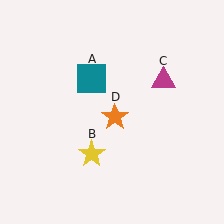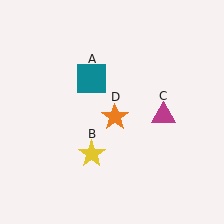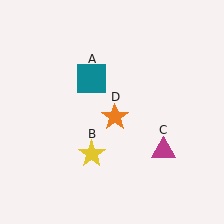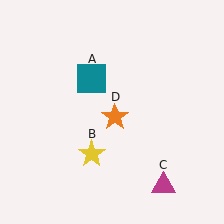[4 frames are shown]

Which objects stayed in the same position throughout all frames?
Teal square (object A) and yellow star (object B) and orange star (object D) remained stationary.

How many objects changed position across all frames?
1 object changed position: magenta triangle (object C).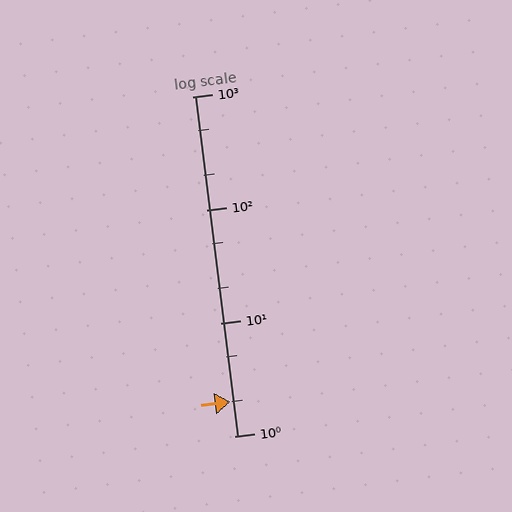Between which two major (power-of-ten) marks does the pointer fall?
The pointer is between 1 and 10.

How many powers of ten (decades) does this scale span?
The scale spans 3 decades, from 1 to 1000.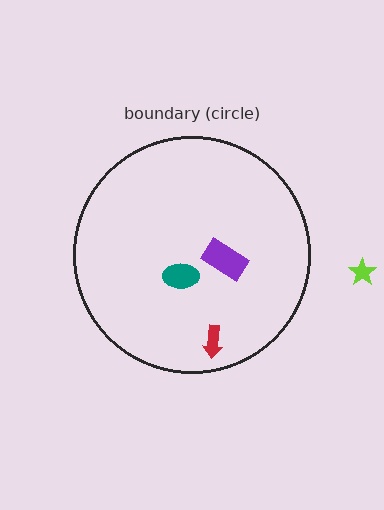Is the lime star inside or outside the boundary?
Outside.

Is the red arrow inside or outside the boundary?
Inside.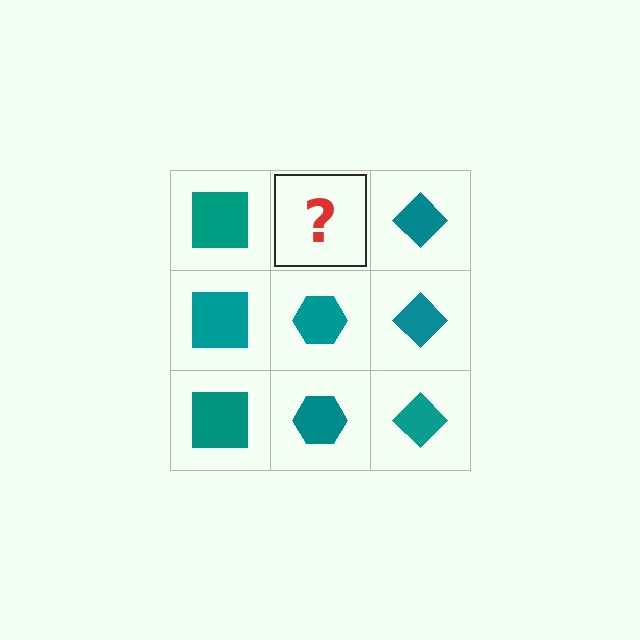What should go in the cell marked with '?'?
The missing cell should contain a teal hexagon.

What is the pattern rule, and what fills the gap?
The rule is that each column has a consistent shape. The gap should be filled with a teal hexagon.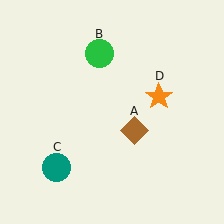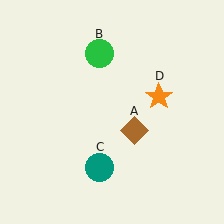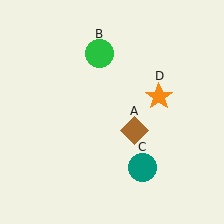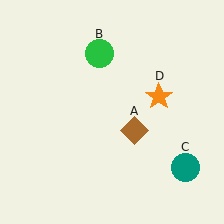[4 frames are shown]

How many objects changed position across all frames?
1 object changed position: teal circle (object C).